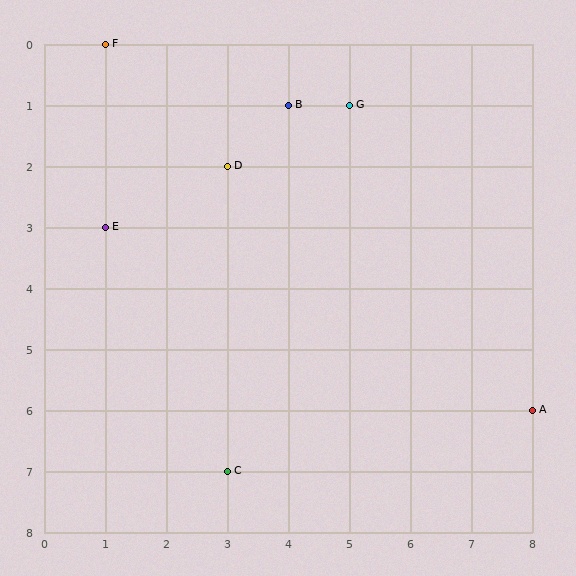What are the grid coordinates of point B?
Point B is at grid coordinates (4, 1).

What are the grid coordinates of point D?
Point D is at grid coordinates (3, 2).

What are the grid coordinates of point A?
Point A is at grid coordinates (8, 6).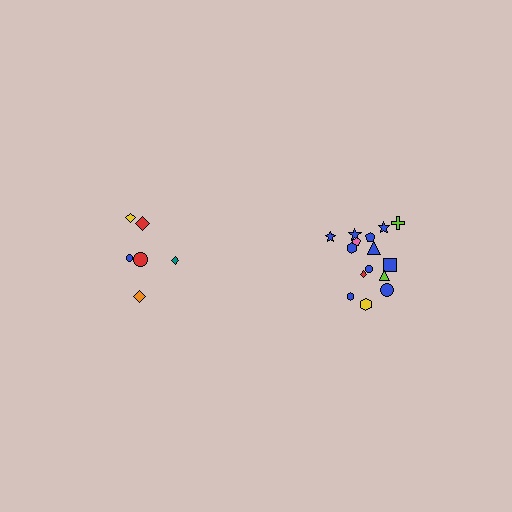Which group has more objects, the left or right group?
The right group.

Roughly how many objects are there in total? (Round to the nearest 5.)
Roughly 20 objects in total.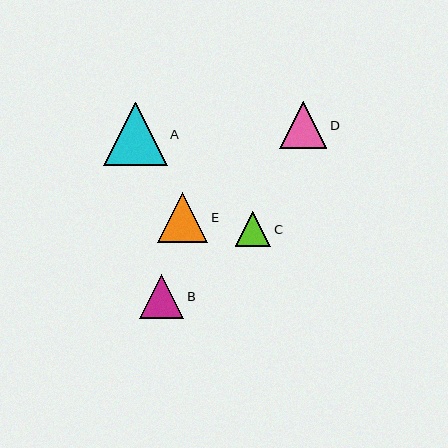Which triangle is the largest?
Triangle A is the largest with a size of approximately 64 pixels.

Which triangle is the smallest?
Triangle C is the smallest with a size of approximately 35 pixels.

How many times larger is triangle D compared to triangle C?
Triangle D is approximately 1.3 times the size of triangle C.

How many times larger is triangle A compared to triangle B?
Triangle A is approximately 1.4 times the size of triangle B.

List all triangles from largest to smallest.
From largest to smallest: A, E, D, B, C.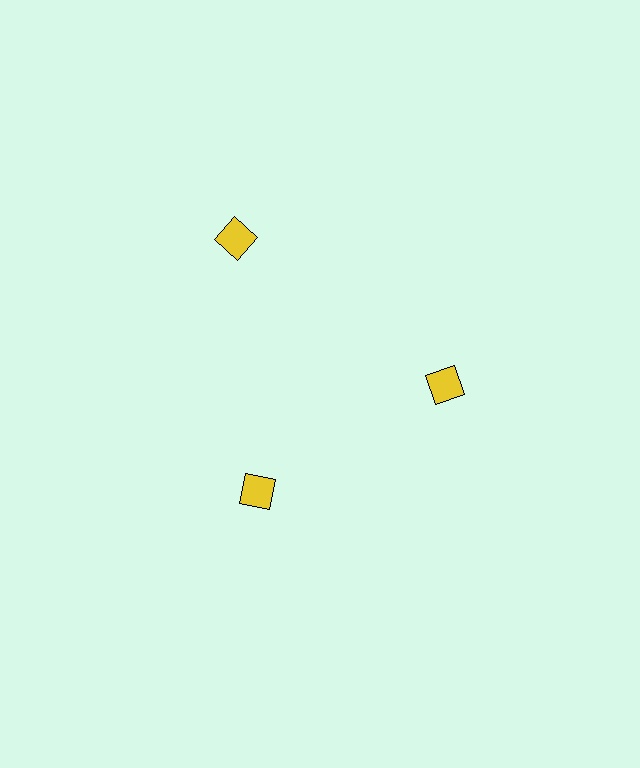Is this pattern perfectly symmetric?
No. The 3 yellow diamonds are arranged in a ring, but one element near the 11 o'clock position is pushed outward from the center, breaking the 3-fold rotational symmetry.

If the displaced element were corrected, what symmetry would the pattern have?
It would have 3-fold rotational symmetry — the pattern would map onto itself every 120 degrees.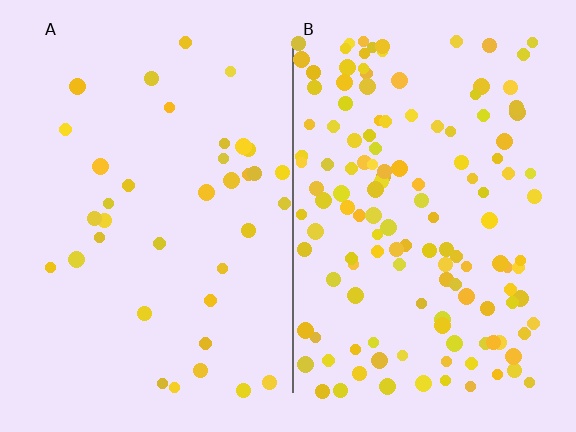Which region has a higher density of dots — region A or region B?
B (the right).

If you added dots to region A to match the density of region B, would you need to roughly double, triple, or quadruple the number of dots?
Approximately quadruple.